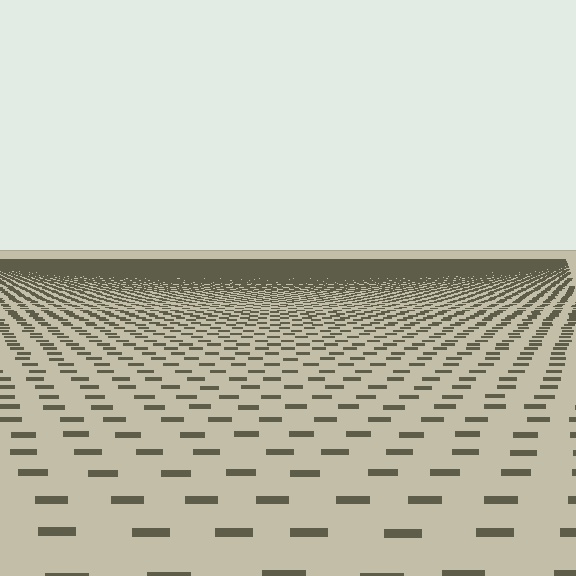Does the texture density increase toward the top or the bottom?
Density increases toward the top.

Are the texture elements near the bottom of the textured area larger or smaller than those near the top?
Larger. Near the bottom, elements are closer to the viewer and appear at a bigger on-screen size.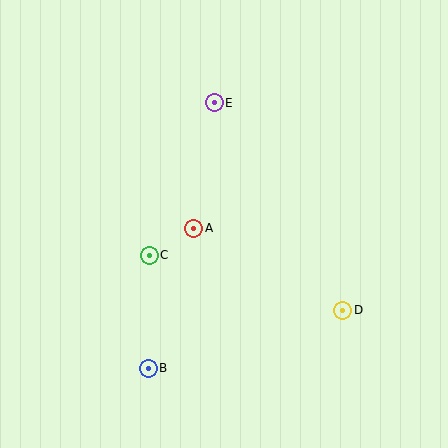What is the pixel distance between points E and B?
The distance between E and B is 274 pixels.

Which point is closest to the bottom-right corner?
Point D is closest to the bottom-right corner.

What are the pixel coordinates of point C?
Point C is at (149, 255).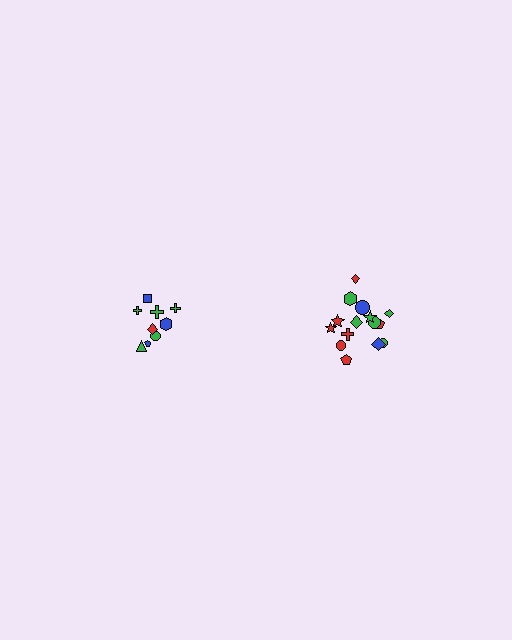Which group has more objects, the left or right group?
The right group.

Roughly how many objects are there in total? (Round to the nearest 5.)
Roughly 25 objects in total.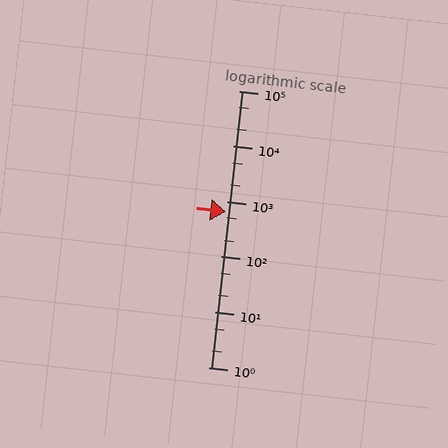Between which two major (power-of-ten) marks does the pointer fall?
The pointer is between 100 and 1000.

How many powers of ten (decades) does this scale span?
The scale spans 5 decades, from 1 to 100000.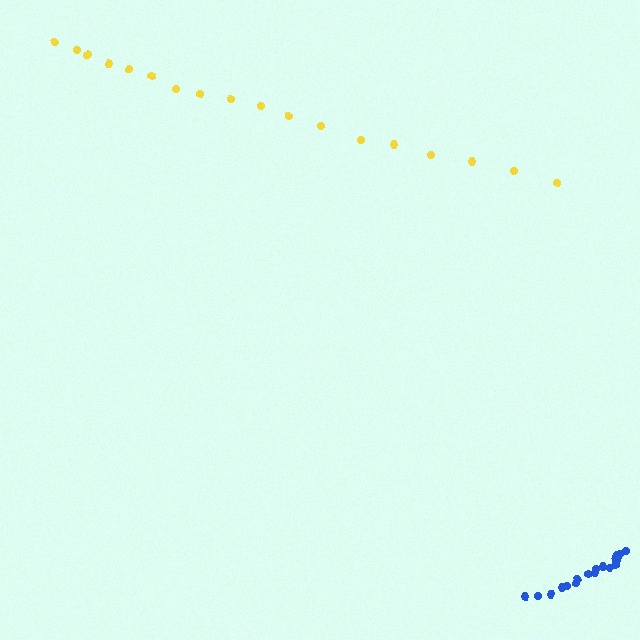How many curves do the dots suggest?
There are 2 distinct paths.